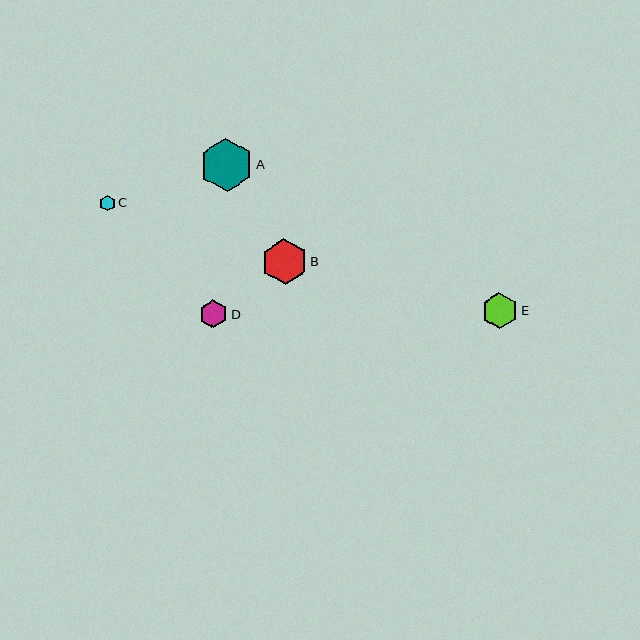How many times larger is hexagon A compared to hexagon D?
Hexagon A is approximately 1.9 times the size of hexagon D.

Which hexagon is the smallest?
Hexagon C is the smallest with a size of approximately 16 pixels.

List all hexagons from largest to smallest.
From largest to smallest: A, B, E, D, C.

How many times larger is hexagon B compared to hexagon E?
Hexagon B is approximately 1.3 times the size of hexagon E.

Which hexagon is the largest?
Hexagon A is the largest with a size of approximately 53 pixels.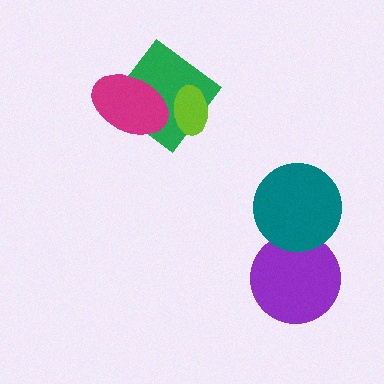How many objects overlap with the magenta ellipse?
1 object overlaps with the magenta ellipse.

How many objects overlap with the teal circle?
1 object overlaps with the teal circle.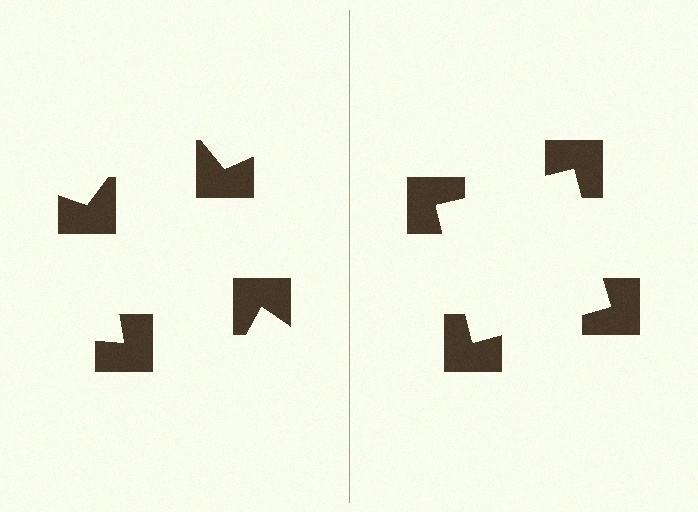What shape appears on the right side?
An illusory square.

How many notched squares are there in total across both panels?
8 — 4 on each side.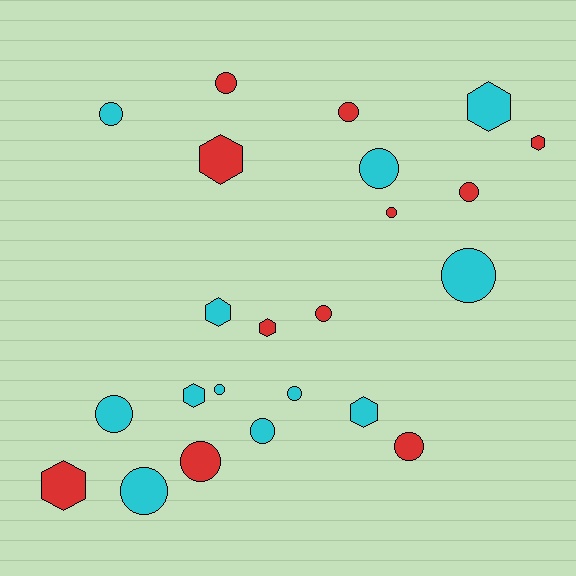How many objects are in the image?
There are 23 objects.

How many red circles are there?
There are 7 red circles.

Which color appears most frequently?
Cyan, with 12 objects.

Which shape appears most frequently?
Circle, with 15 objects.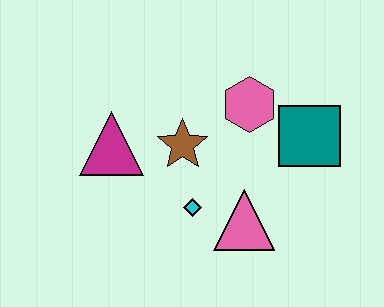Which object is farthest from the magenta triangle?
The teal square is farthest from the magenta triangle.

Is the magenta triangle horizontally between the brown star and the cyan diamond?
No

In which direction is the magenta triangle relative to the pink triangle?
The magenta triangle is to the left of the pink triangle.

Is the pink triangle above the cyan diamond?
No